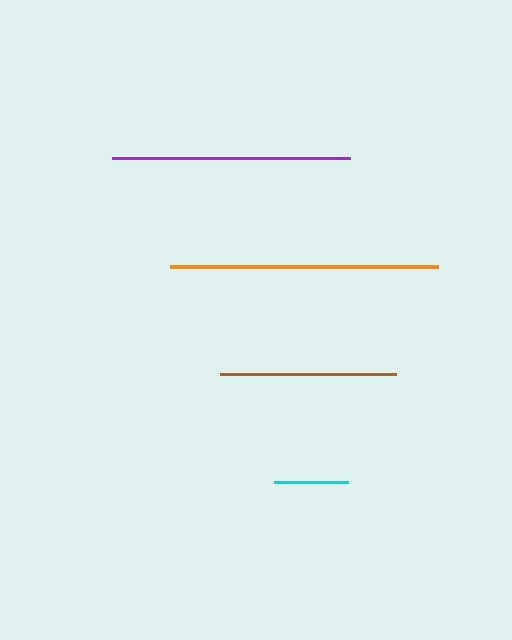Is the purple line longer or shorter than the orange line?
The orange line is longer than the purple line.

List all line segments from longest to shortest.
From longest to shortest: orange, purple, brown, cyan.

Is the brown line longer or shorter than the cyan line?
The brown line is longer than the cyan line.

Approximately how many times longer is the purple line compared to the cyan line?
The purple line is approximately 3.2 times the length of the cyan line.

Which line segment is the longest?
The orange line is the longest at approximately 268 pixels.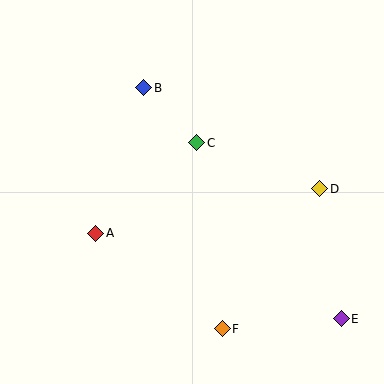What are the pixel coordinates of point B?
Point B is at (144, 88).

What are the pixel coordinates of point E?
Point E is at (341, 319).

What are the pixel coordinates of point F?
Point F is at (222, 329).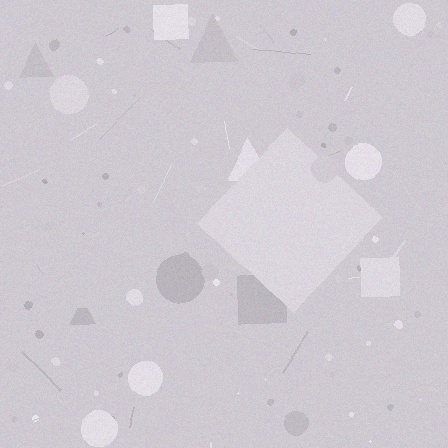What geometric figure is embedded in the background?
A diamond is embedded in the background.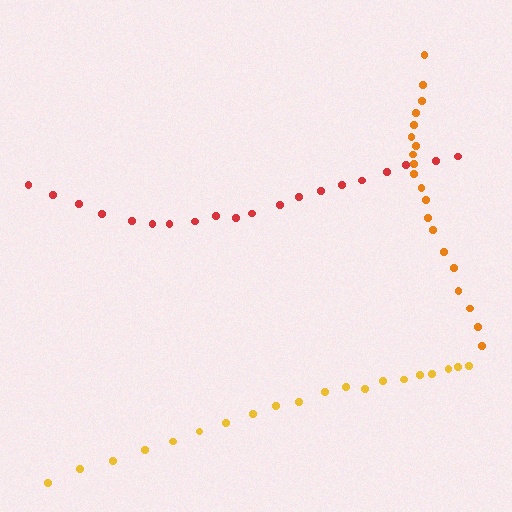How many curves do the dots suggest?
There are 3 distinct paths.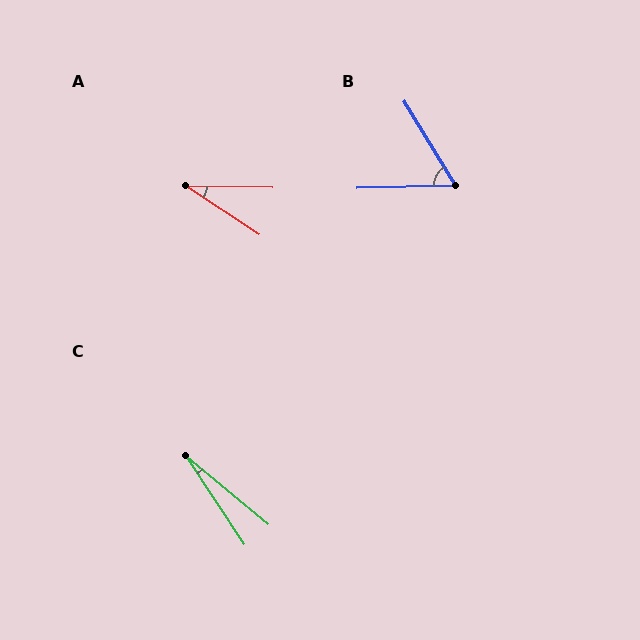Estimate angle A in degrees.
Approximately 33 degrees.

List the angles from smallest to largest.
C (17°), A (33°), B (60°).